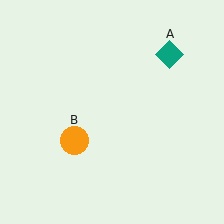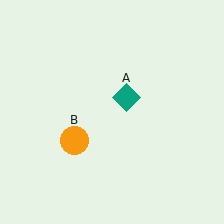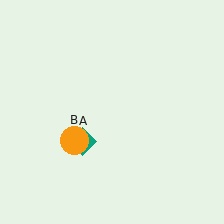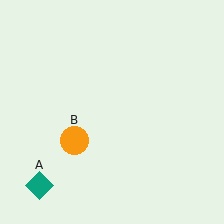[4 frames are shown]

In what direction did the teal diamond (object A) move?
The teal diamond (object A) moved down and to the left.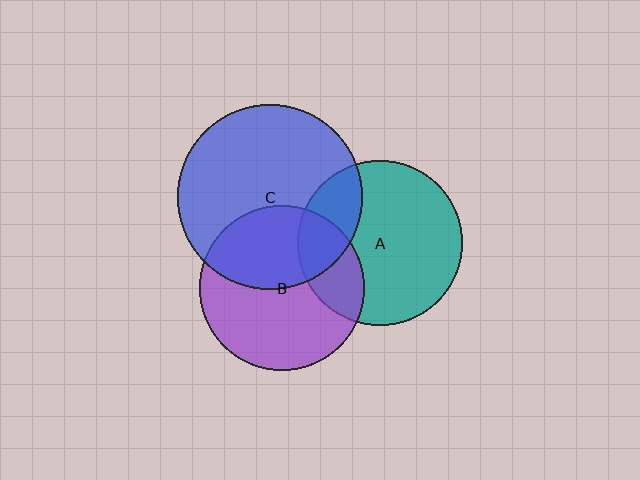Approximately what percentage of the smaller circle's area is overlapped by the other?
Approximately 40%.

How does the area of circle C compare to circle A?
Approximately 1.2 times.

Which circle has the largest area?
Circle C (blue).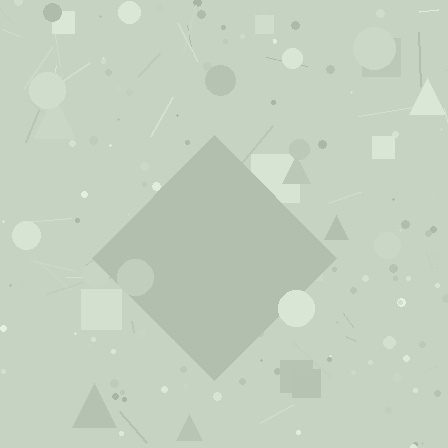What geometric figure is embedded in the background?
A diamond is embedded in the background.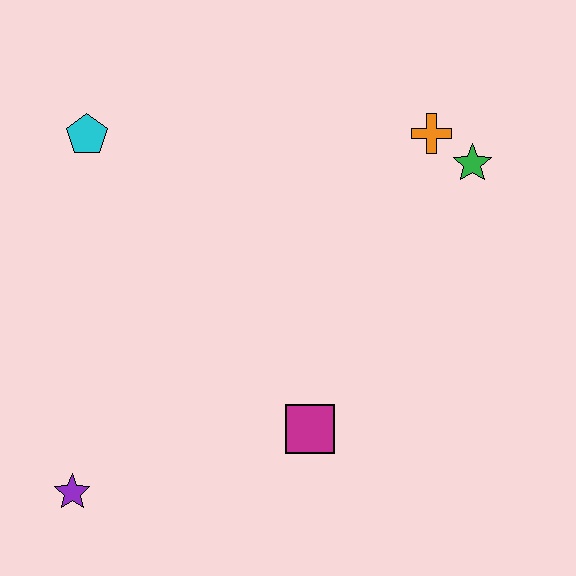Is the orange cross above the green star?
Yes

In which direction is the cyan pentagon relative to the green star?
The cyan pentagon is to the left of the green star.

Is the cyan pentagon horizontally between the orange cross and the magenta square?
No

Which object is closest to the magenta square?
The purple star is closest to the magenta square.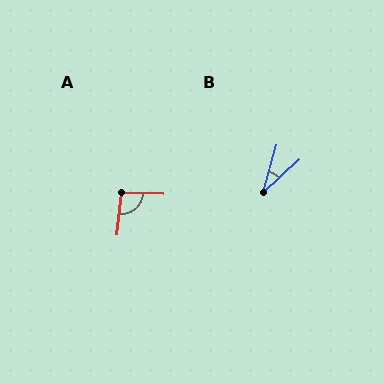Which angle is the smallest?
B, at approximately 31 degrees.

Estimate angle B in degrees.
Approximately 31 degrees.